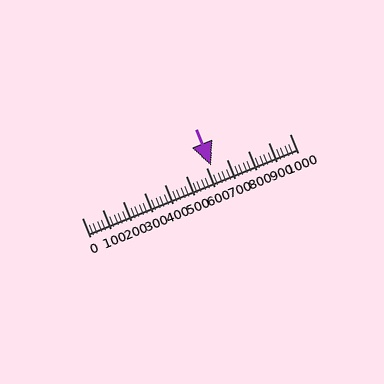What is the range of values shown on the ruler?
The ruler shows values from 0 to 1000.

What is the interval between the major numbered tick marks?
The major tick marks are spaced 100 units apart.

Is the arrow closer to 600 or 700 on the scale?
The arrow is closer to 600.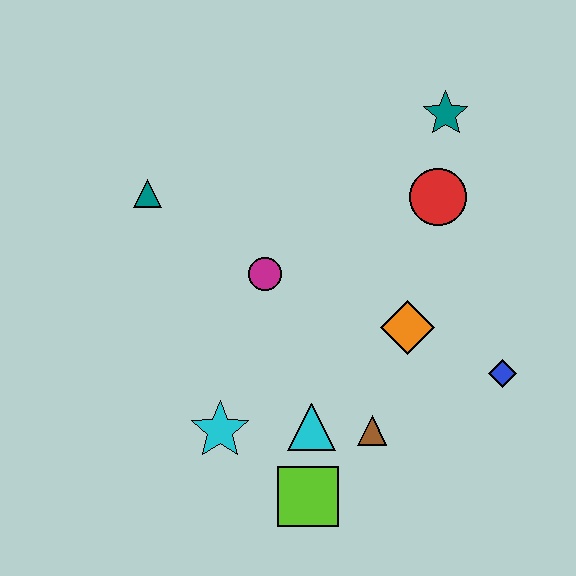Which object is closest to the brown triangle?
The cyan triangle is closest to the brown triangle.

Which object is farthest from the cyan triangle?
The teal star is farthest from the cyan triangle.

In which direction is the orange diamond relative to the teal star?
The orange diamond is below the teal star.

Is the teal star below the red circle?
No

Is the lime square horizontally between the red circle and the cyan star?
Yes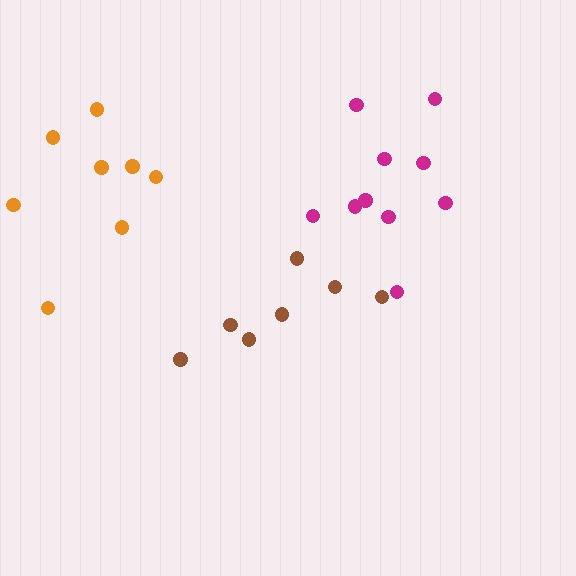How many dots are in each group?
Group 1: 7 dots, Group 2: 10 dots, Group 3: 8 dots (25 total).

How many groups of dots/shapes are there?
There are 3 groups.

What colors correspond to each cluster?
The clusters are colored: brown, magenta, orange.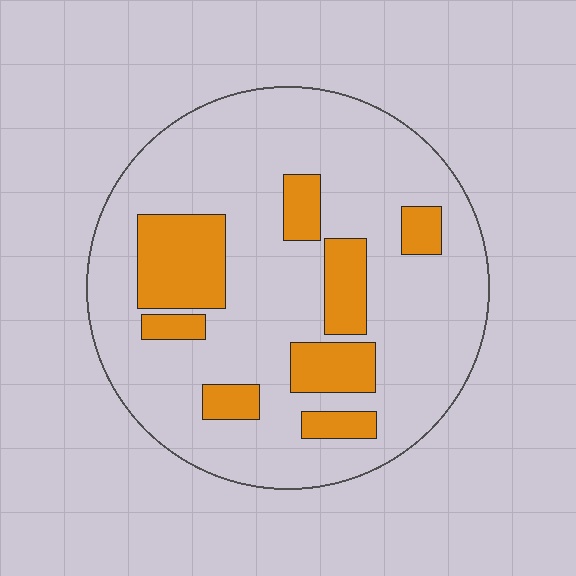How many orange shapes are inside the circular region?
8.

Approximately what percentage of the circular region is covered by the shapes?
Approximately 20%.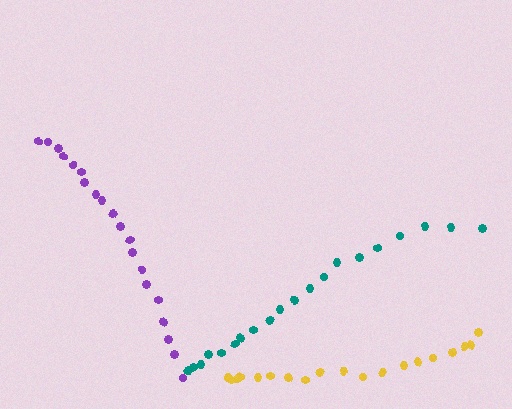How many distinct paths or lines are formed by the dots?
There are 3 distinct paths.